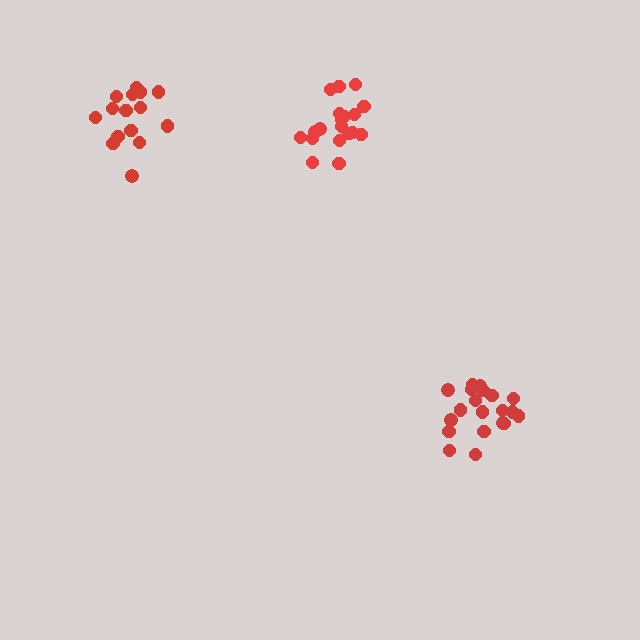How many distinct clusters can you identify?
There are 3 distinct clusters.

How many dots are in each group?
Group 1: 20 dots, Group 2: 15 dots, Group 3: 19 dots (54 total).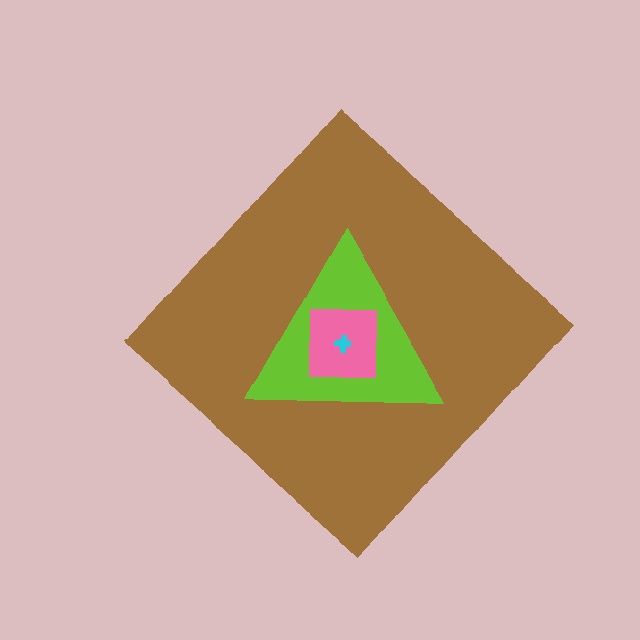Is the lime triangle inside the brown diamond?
Yes.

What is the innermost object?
The cyan cross.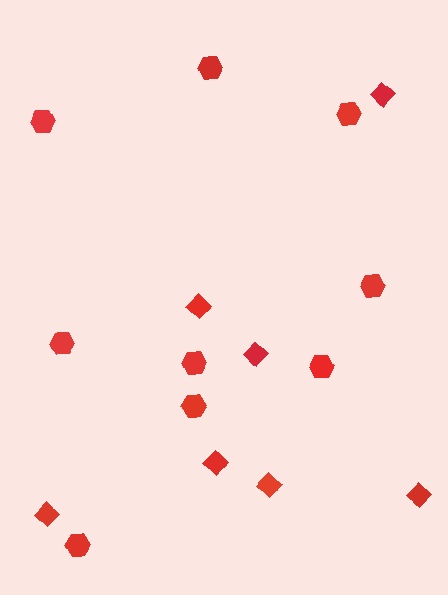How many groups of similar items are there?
There are 2 groups: one group of hexagons (9) and one group of diamonds (7).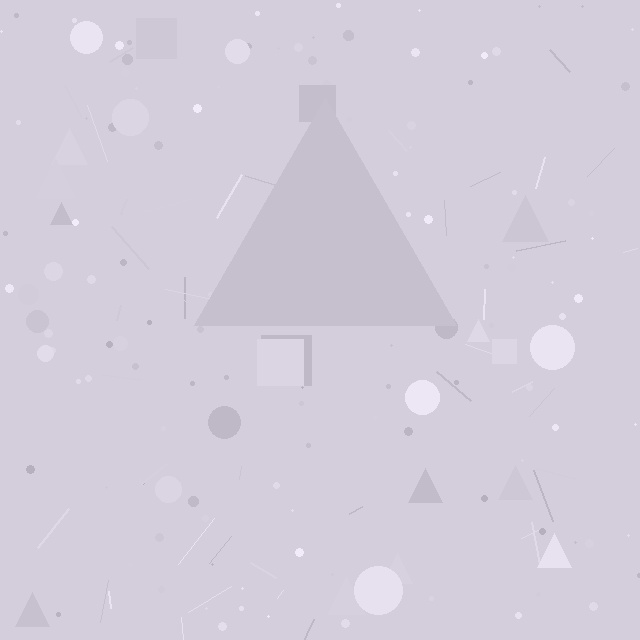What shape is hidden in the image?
A triangle is hidden in the image.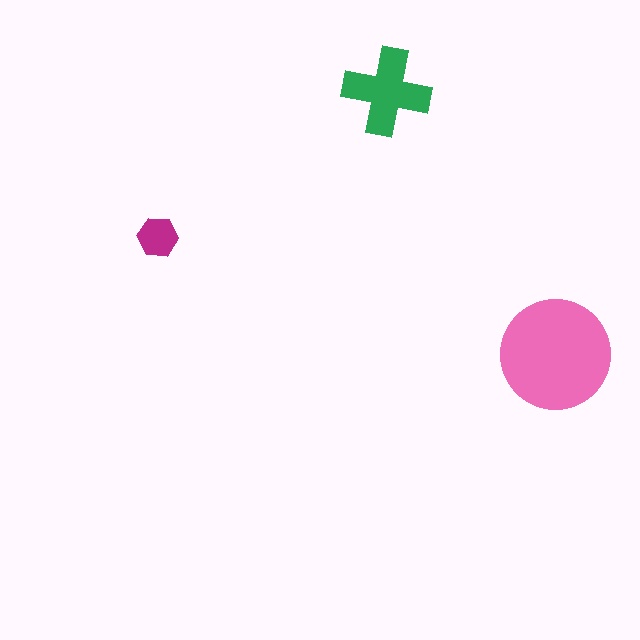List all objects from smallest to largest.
The magenta hexagon, the green cross, the pink circle.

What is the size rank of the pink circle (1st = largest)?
1st.